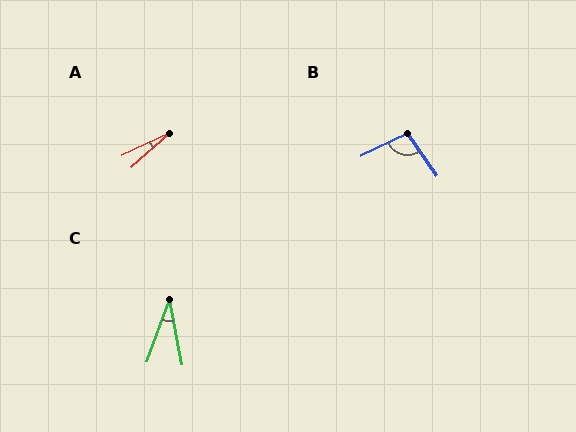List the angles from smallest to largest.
A (17°), C (31°), B (99°).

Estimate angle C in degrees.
Approximately 31 degrees.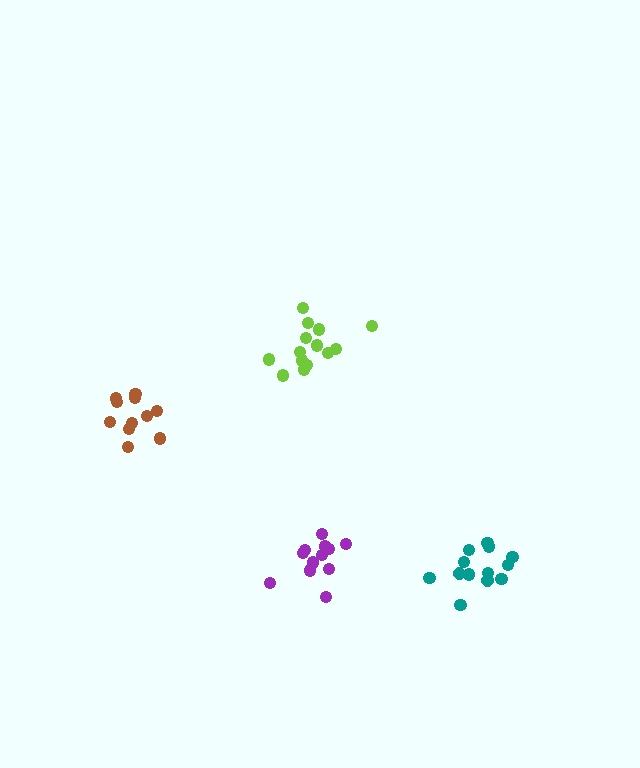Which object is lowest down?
The purple cluster is bottommost.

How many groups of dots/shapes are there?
There are 4 groups.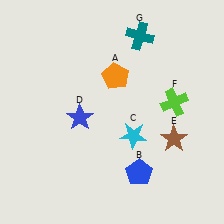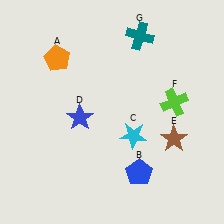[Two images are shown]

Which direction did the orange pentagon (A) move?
The orange pentagon (A) moved left.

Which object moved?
The orange pentagon (A) moved left.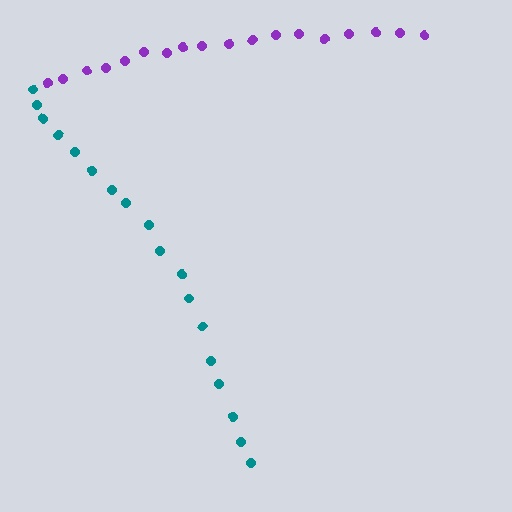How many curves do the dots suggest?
There are 2 distinct paths.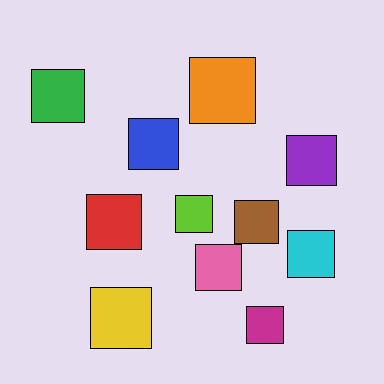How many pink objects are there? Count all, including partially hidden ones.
There is 1 pink object.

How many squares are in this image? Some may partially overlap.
There are 11 squares.